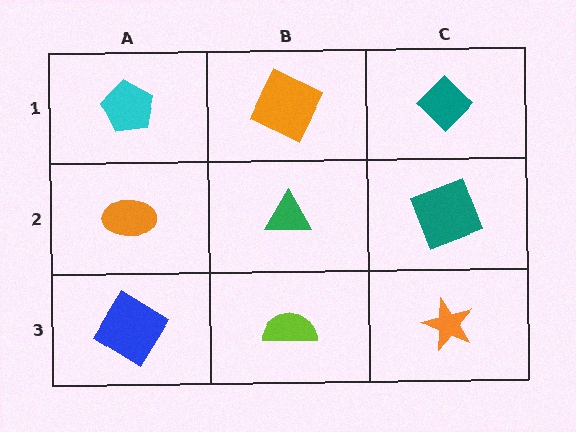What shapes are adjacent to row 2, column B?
An orange square (row 1, column B), a lime semicircle (row 3, column B), an orange ellipse (row 2, column A), a teal square (row 2, column C).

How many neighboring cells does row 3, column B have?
3.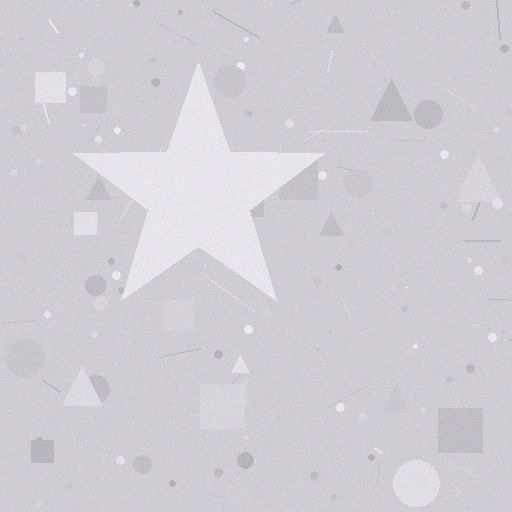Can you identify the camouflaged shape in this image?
The camouflaged shape is a star.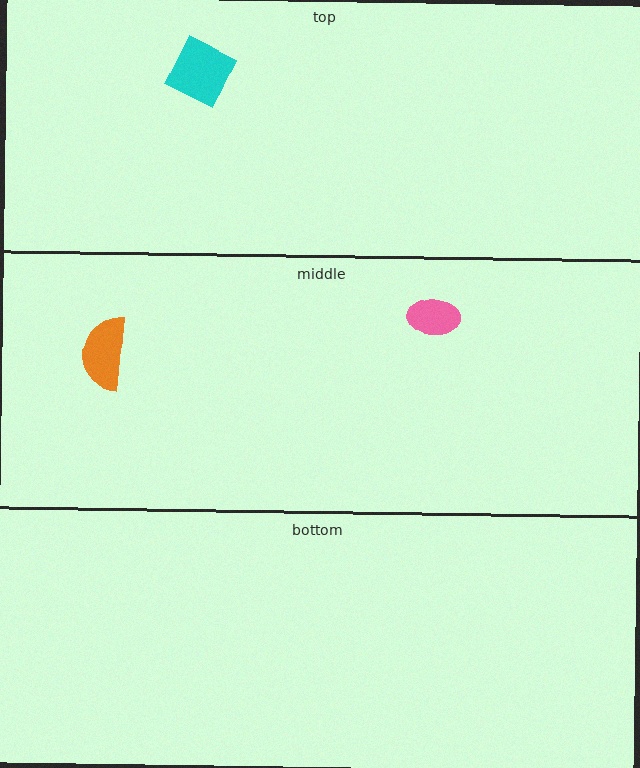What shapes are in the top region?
The cyan square.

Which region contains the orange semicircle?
The middle region.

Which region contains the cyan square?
The top region.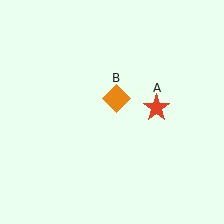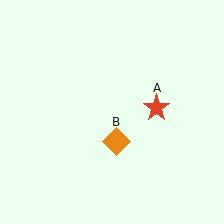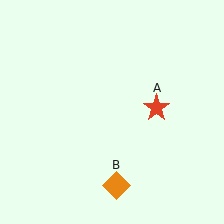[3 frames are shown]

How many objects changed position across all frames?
1 object changed position: orange diamond (object B).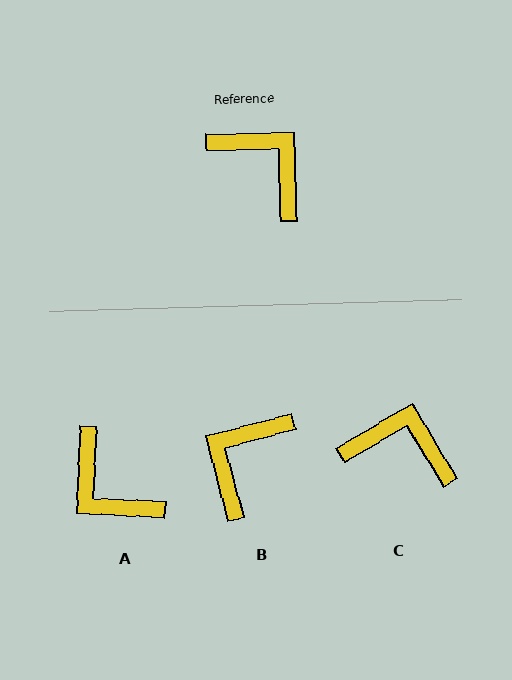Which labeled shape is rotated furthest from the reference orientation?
A, about 176 degrees away.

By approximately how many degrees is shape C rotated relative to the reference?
Approximately 30 degrees counter-clockwise.